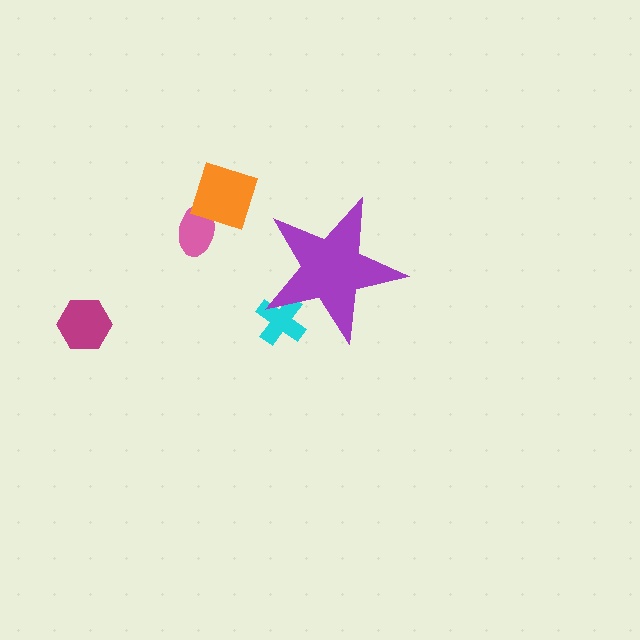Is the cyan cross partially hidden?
Yes, the cyan cross is partially hidden behind the purple star.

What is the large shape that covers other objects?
A purple star.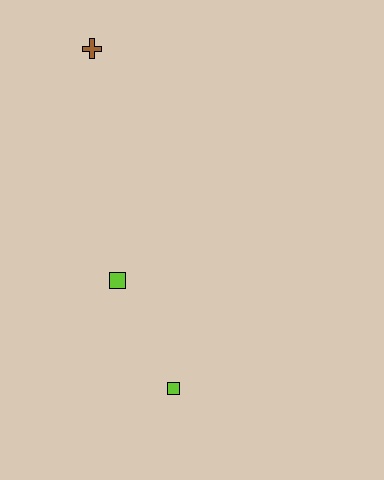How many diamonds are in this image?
There are no diamonds.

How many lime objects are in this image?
There are 2 lime objects.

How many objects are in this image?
There are 3 objects.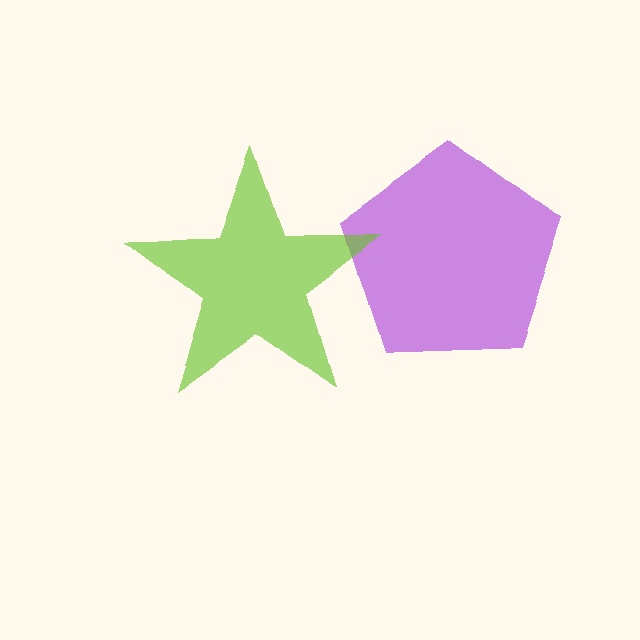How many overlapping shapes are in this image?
There are 2 overlapping shapes in the image.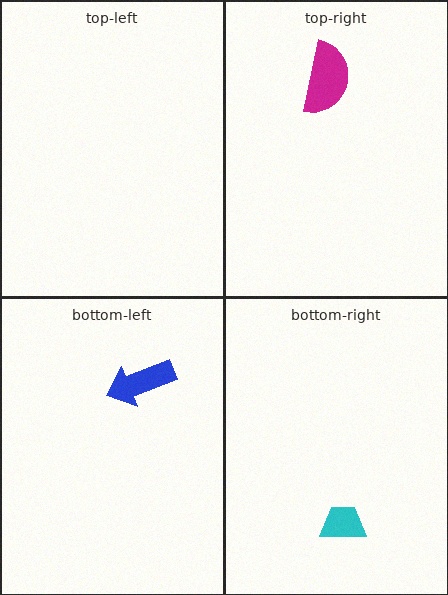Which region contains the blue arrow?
The bottom-left region.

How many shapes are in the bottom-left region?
1.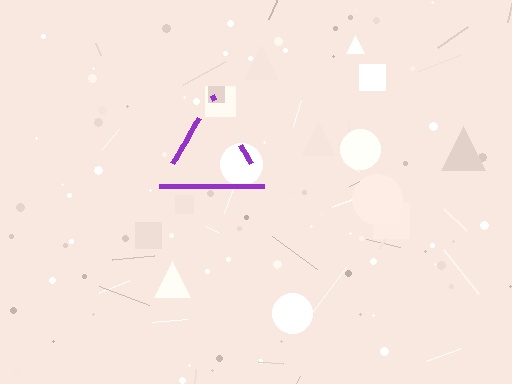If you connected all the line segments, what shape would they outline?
They would outline a triangle.